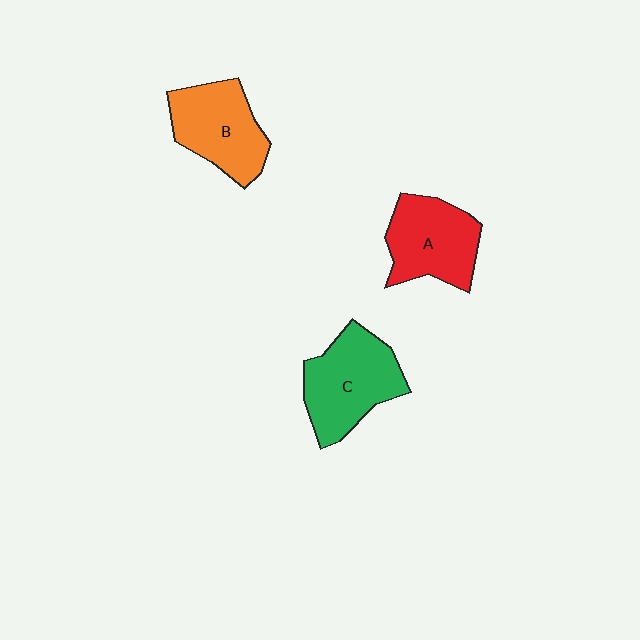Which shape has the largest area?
Shape C (green).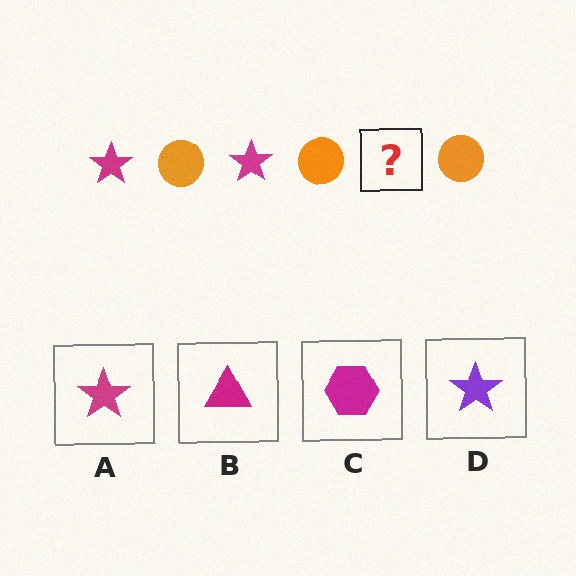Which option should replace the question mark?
Option A.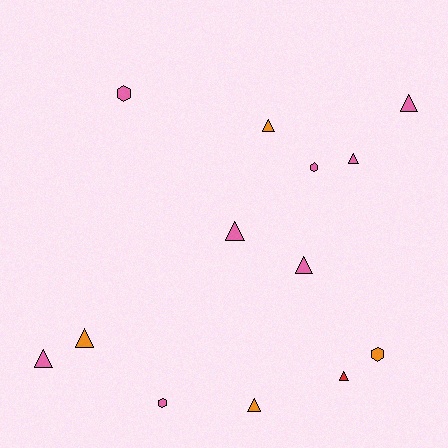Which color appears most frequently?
Pink, with 8 objects.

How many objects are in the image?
There are 13 objects.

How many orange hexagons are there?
There is 1 orange hexagon.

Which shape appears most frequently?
Triangle, with 9 objects.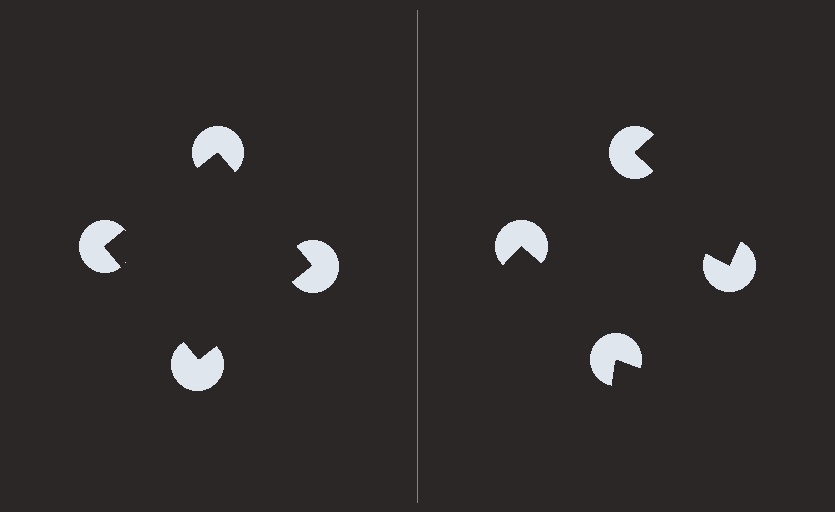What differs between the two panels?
The pac-man discs are positioned identically on both sides; only the wedge orientations differ. On the left they align to a square; on the right they are misaligned.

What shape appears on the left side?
An illusory square.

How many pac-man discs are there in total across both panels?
8 — 4 on each side.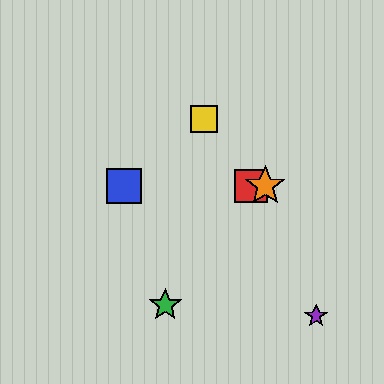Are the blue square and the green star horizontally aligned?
No, the blue square is at y≈186 and the green star is at y≈305.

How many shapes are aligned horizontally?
3 shapes (the red square, the blue square, the orange star) are aligned horizontally.